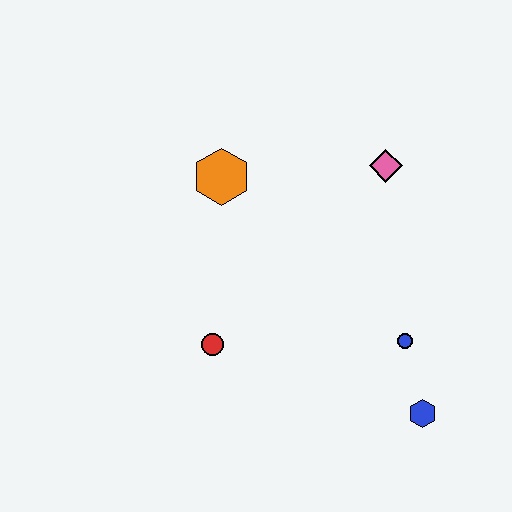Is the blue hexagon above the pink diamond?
No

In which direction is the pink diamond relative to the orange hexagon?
The pink diamond is to the right of the orange hexagon.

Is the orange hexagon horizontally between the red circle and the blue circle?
Yes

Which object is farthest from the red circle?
The pink diamond is farthest from the red circle.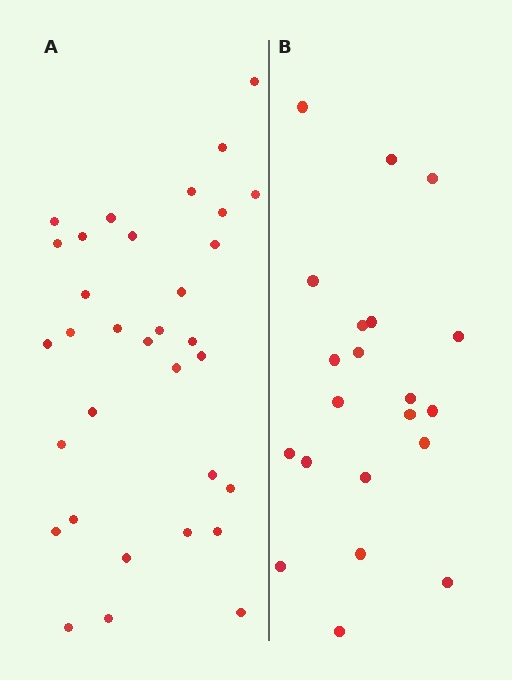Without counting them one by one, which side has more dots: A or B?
Region A (the left region) has more dots.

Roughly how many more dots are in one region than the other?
Region A has roughly 12 or so more dots than region B.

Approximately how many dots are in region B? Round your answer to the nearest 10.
About 20 dots. (The exact count is 21, which rounds to 20.)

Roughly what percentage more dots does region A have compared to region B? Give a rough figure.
About 55% more.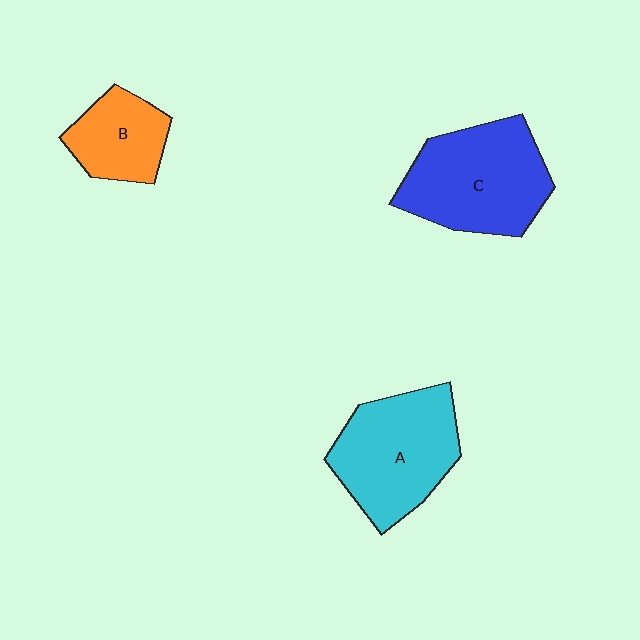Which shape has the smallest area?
Shape B (orange).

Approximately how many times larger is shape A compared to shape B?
Approximately 1.8 times.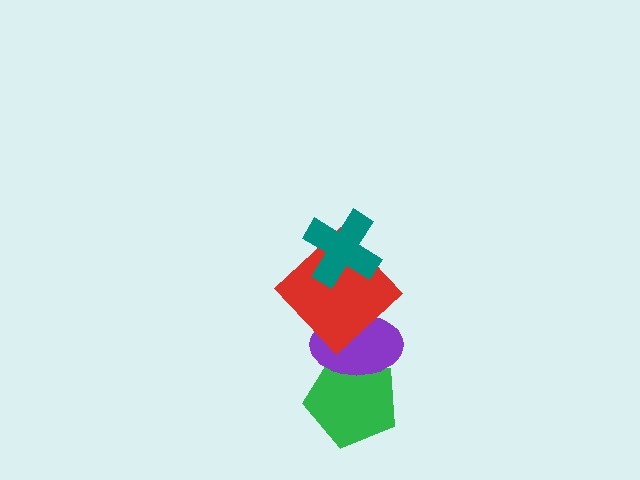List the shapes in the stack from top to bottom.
From top to bottom: the teal cross, the red diamond, the purple ellipse, the green pentagon.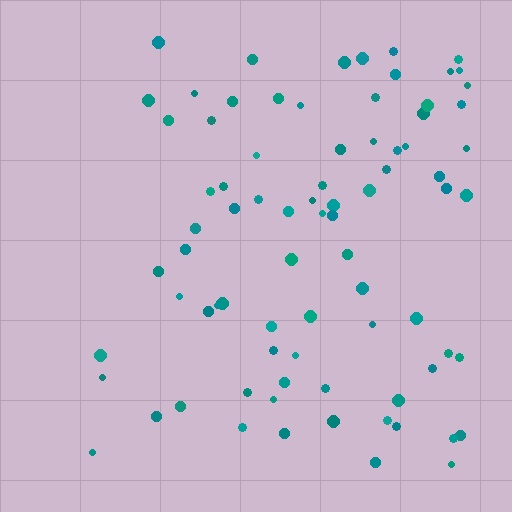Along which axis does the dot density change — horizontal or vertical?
Horizontal.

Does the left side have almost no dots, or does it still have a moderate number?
Still a moderate number, just noticeably fewer than the right.